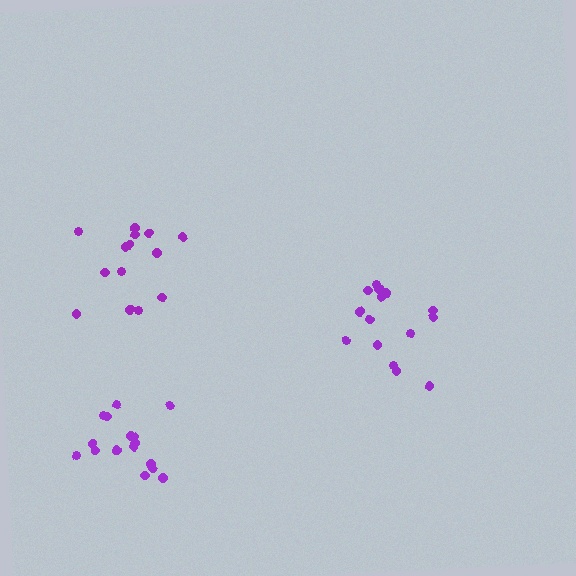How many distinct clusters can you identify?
There are 3 distinct clusters.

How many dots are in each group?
Group 1: 15 dots, Group 2: 16 dots, Group 3: 14 dots (45 total).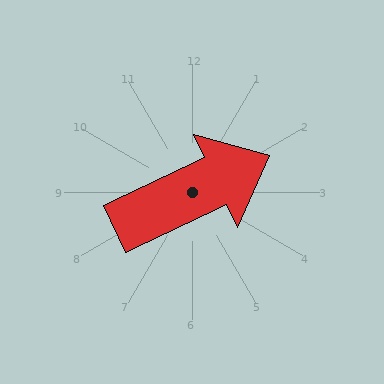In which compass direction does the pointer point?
Northeast.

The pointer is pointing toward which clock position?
Roughly 2 o'clock.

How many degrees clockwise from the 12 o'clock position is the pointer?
Approximately 65 degrees.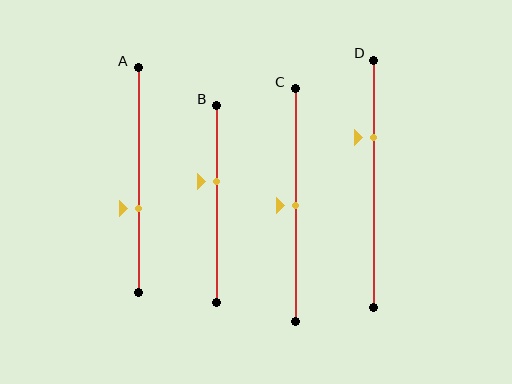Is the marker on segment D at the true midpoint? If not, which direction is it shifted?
No, the marker on segment D is shifted upward by about 19% of the segment length.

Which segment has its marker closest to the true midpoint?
Segment C has its marker closest to the true midpoint.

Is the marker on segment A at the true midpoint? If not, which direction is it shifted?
No, the marker on segment A is shifted downward by about 13% of the segment length.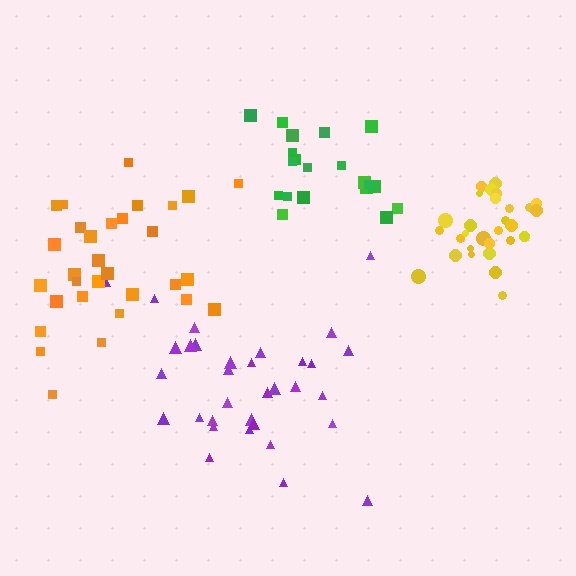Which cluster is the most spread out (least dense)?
Purple.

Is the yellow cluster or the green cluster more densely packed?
Yellow.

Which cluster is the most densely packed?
Yellow.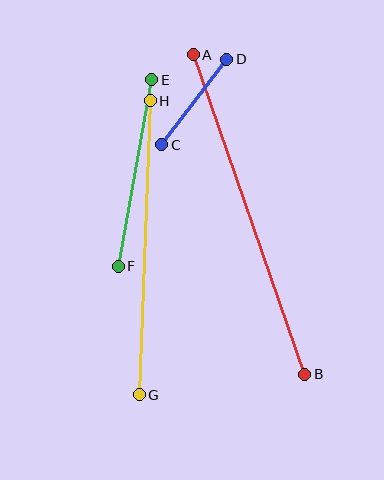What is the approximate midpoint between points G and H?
The midpoint is at approximately (145, 248) pixels.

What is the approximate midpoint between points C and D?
The midpoint is at approximately (194, 102) pixels.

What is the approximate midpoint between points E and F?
The midpoint is at approximately (135, 173) pixels.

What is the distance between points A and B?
The distance is approximately 339 pixels.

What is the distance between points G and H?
The distance is approximately 294 pixels.